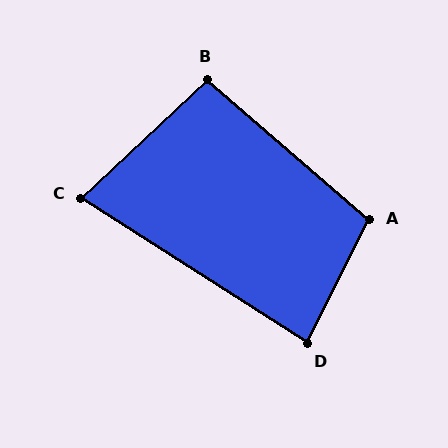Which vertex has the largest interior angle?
A, at approximately 104 degrees.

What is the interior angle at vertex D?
Approximately 84 degrees (acute).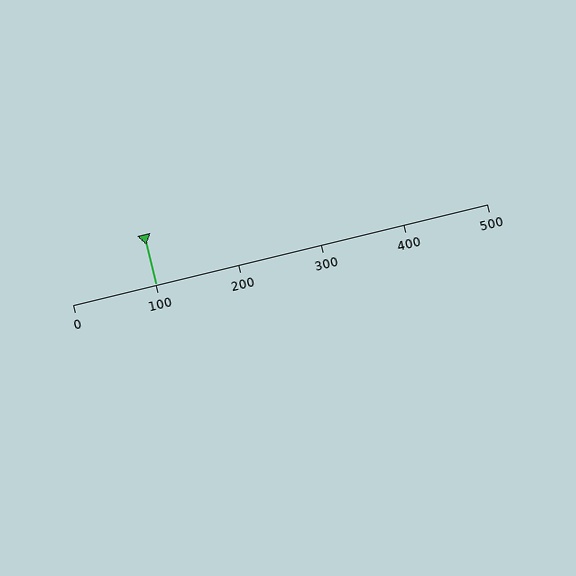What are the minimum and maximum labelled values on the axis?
The axis runs from 0 to 500.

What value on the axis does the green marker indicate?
The marker indicates approximately 100.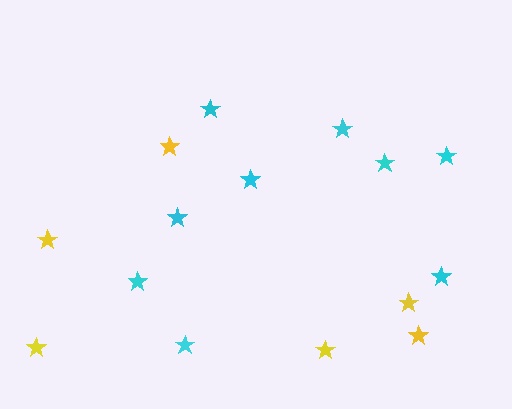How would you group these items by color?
There are 2 groups: one group of yellow stars (6) and one group of cyan stars (9).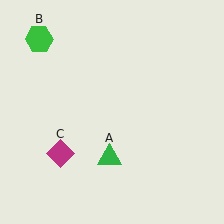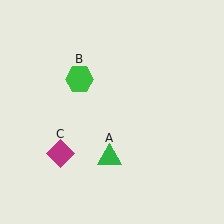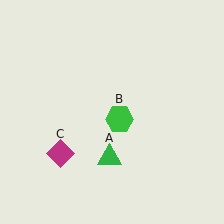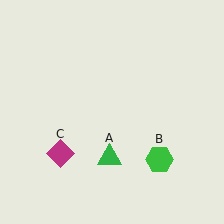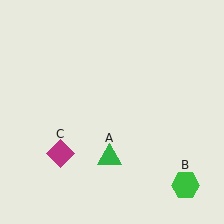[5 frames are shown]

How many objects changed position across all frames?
1 object changed position: green hexagon (object B).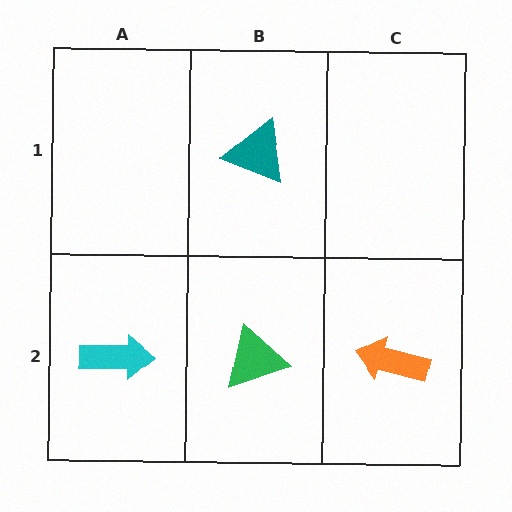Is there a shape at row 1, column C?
No, that cell is empty.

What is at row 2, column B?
A green triangle.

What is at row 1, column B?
A teal triangle.